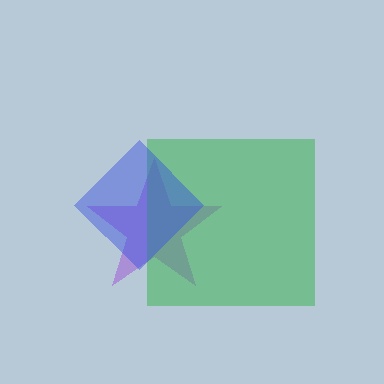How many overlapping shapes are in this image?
There are 3 overlapping shapes in the image.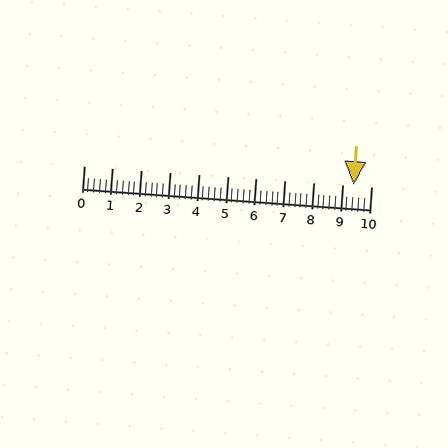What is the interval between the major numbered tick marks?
The major tick marks are spaced 1 units apart.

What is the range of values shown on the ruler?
The ruler shows values from 0 to 10.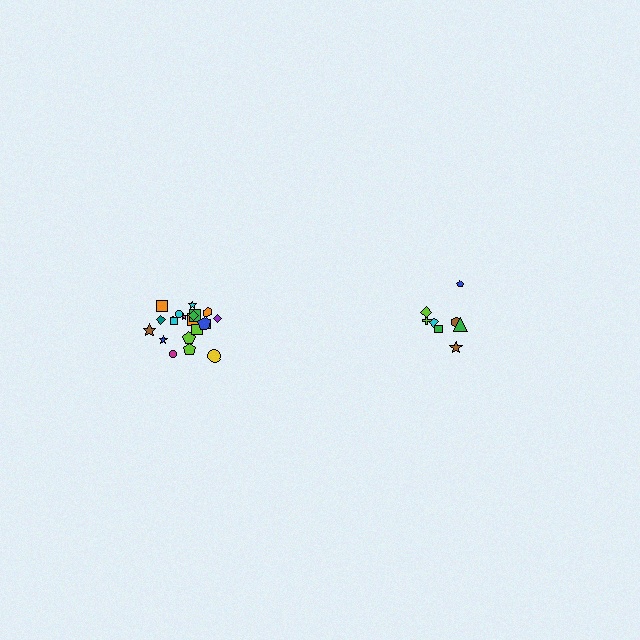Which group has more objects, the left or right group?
The left group.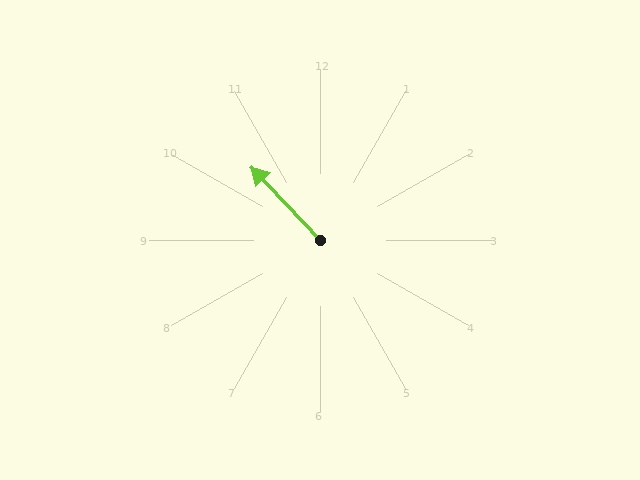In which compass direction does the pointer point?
Northwest.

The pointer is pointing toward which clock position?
Roughly 11 o'clock.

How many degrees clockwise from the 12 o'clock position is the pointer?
Approximately 317 degrees.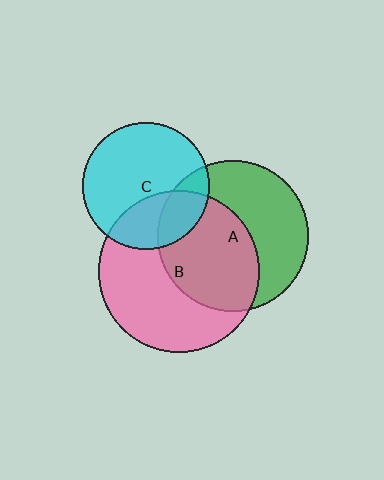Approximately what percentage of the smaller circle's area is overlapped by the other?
Approximately 50%.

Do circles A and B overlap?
Yes.